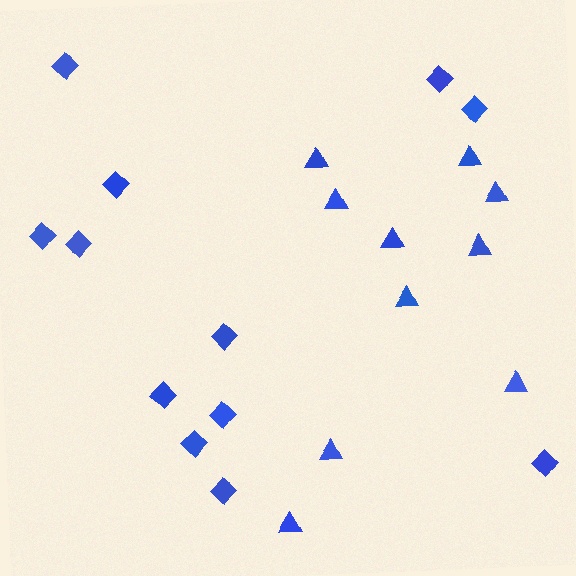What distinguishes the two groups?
There are 2 groups: one group of triangles (10) and one group of diamonds (12).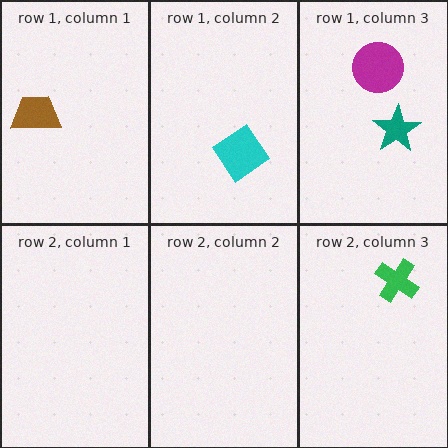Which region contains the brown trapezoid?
The row 1, column 1 region.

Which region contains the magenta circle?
The row 1, column 3 region.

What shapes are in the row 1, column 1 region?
The brown trapezoid.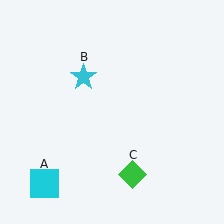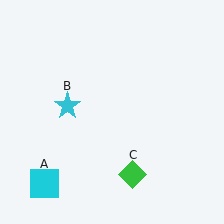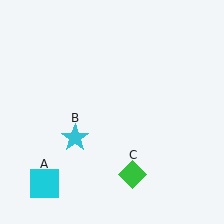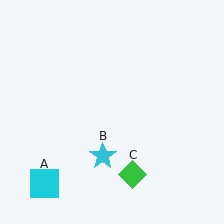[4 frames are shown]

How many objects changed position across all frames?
1 object changed position: cyan star (object B).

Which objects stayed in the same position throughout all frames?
Cyan square (object A) and green diamond (object C) remained stationary.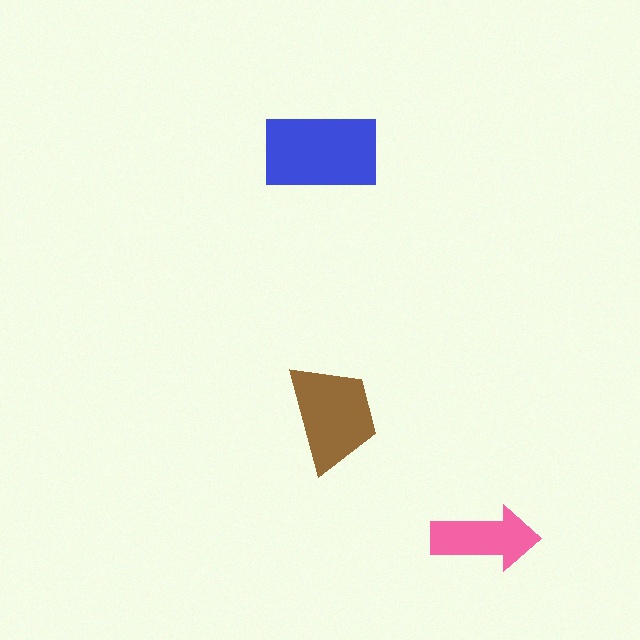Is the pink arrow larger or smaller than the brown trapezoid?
Smaller.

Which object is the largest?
The blue rectangle.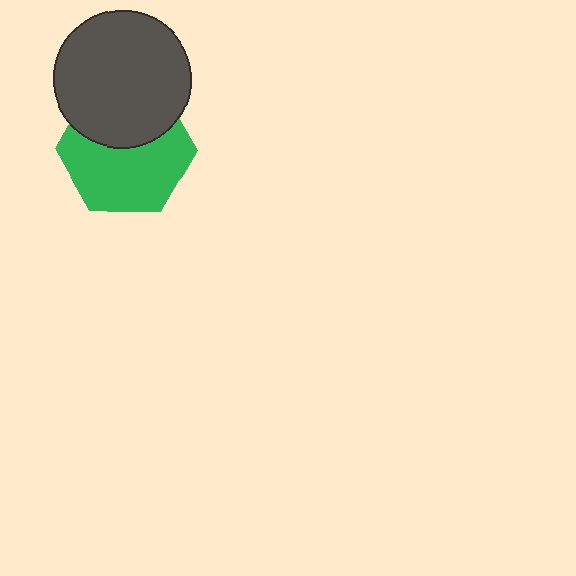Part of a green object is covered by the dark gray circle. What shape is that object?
It is a hexagon.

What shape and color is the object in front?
The object in front is a dark gray circle.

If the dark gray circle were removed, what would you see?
You would see the complete green hexagon.